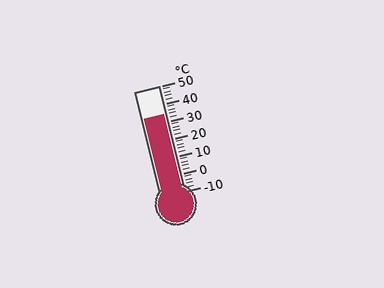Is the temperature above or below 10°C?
The temperature is above 10°C.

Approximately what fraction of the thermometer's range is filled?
The thermometer is filled to approximately 75% of its range.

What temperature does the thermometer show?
The thermometer shows approximately 34°C.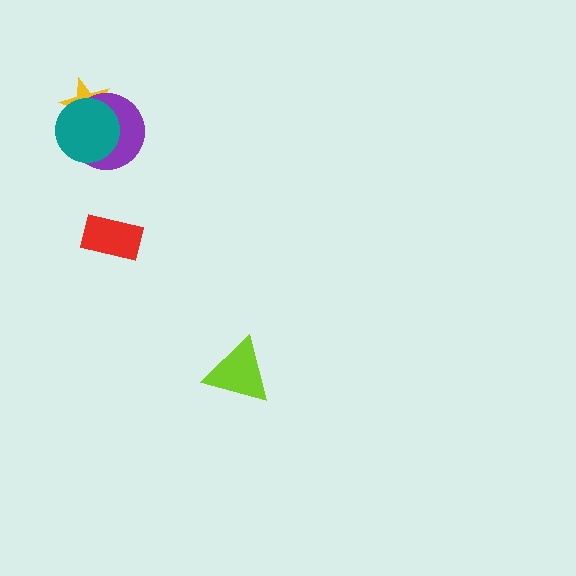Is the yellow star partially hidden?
Yes, it is partially covered by another shape.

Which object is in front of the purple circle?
The teal circle is in front of the purple circle.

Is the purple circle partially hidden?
Yes, it is partially covered by another shape.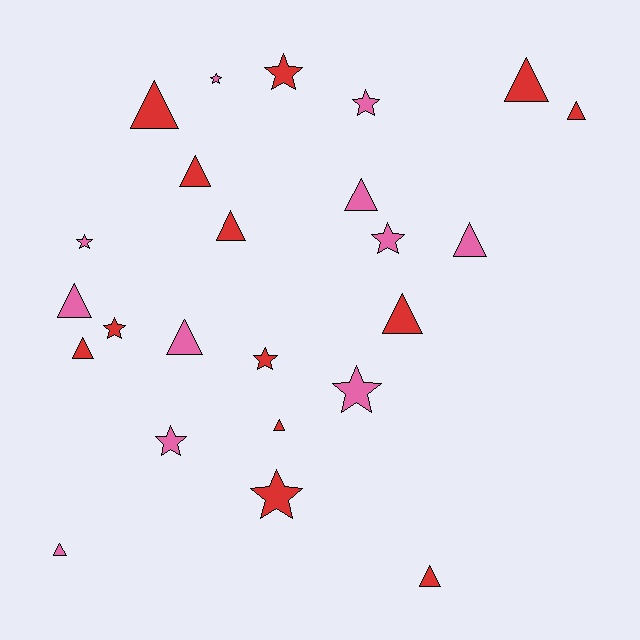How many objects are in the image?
There are 24 objects.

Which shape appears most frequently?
Triangle, with 14 objects.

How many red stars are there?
There are 4 red stars.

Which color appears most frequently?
Red, with 13 objects.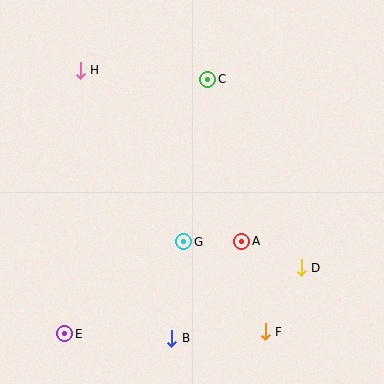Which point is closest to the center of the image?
Point G at (184, 242) is closest to the center.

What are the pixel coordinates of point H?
Point H is at (80, 70).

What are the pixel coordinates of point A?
Point A is at (242, 241).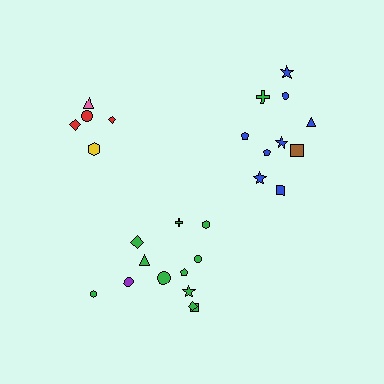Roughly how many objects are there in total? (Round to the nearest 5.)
Roughly 25 objects in total.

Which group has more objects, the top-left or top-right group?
The top-right group.